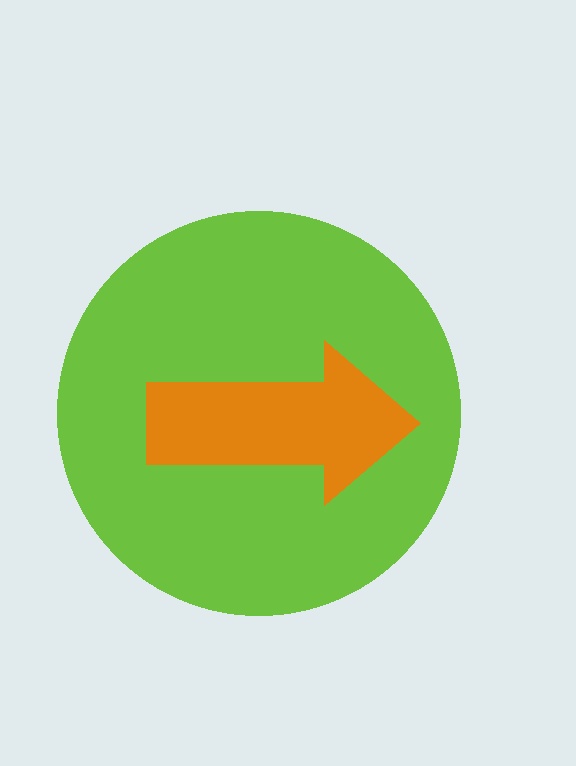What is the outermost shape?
The lime circle.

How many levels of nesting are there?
2.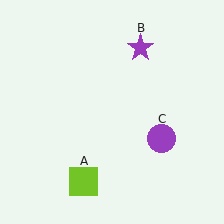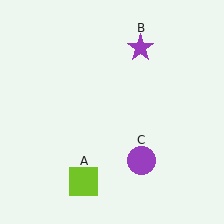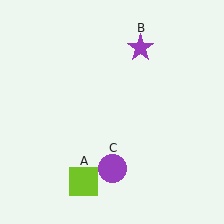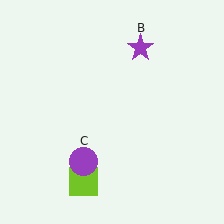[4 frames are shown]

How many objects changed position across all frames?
1 object changed position: purple circle (object C).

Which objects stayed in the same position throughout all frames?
Lime square (object A) and purple star (object B) remained stationary.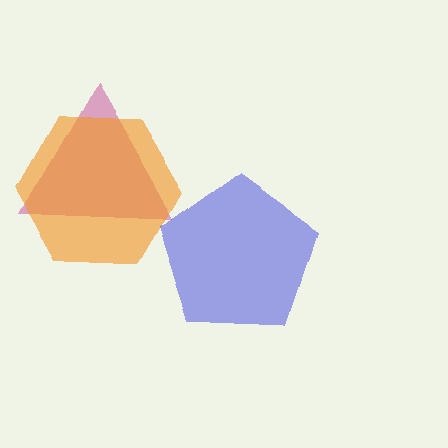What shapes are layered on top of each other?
The layered shapes are: a magenta triangle, an orange hexagon, a blue pentagon.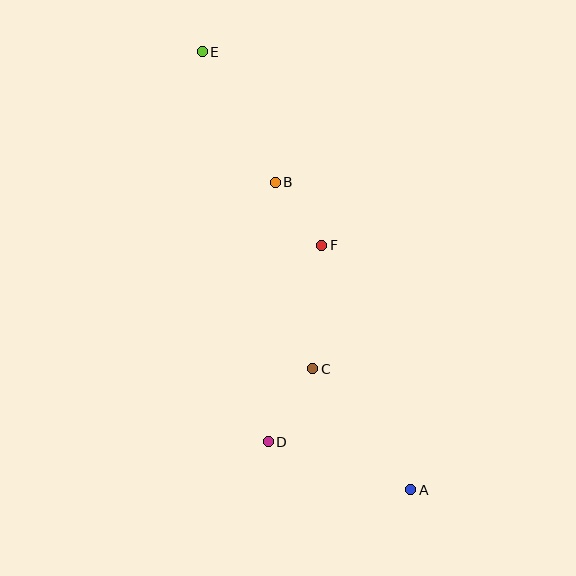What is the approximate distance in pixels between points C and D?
The distance between C and D is approximately 86 pixels.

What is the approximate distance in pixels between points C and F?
The distance between C and F is approximately 124 pixels.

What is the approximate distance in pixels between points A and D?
The distance between A and D is approximately 150 pixels.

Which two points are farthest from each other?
Points A and E are farthest from each other.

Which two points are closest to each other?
Points B and F are closest to each other.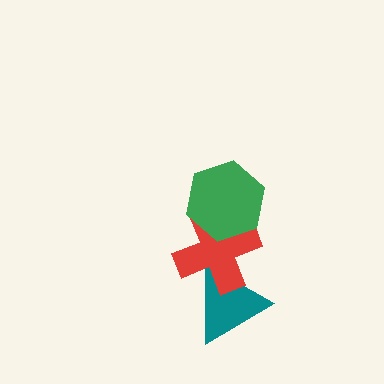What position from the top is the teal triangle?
The teal triangle is 3rd from the top.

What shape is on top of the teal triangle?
The red cross is on top of the teal triangle.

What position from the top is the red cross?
The red cross is 2nd from the top.